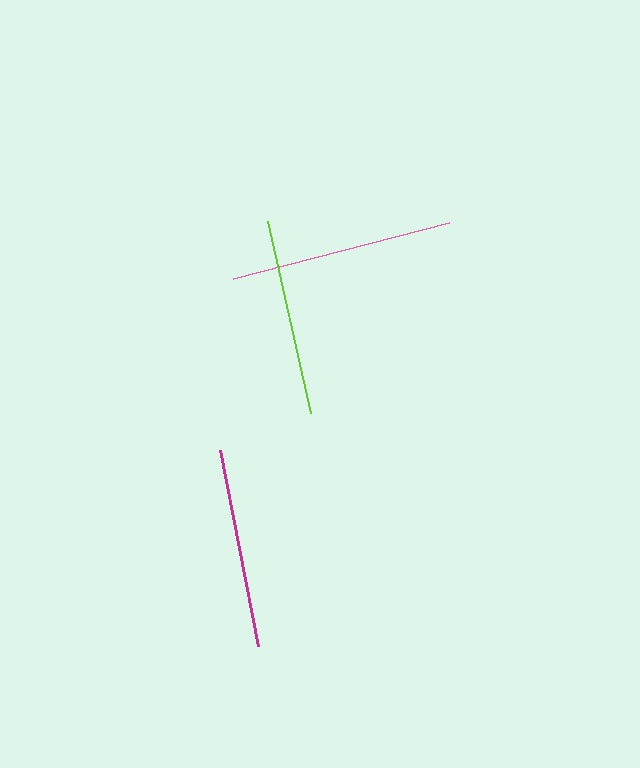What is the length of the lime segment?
The lime segment is approximately 197 pixels long.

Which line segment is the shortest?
The lime line is the shortest at approximately 197 pixels.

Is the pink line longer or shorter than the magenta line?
The pink line is longer than the magenta line.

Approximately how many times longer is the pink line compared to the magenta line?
The pink line is approximately 1.1 times the length of the magenta line.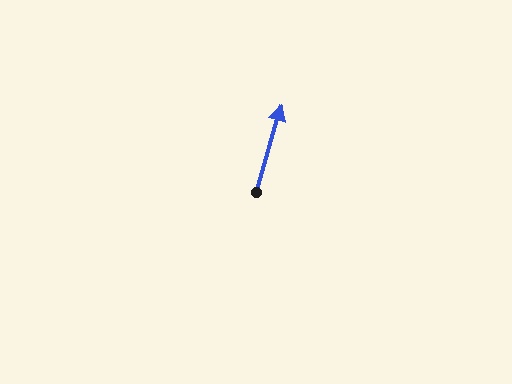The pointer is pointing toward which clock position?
Roughly 1 o'clock.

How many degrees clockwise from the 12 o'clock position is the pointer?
Approximately 16 degrees.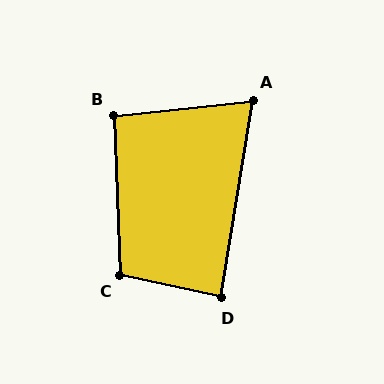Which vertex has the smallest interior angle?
A, at approximately 75 degrees.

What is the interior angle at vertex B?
Approximately 94 degrees (approximately right).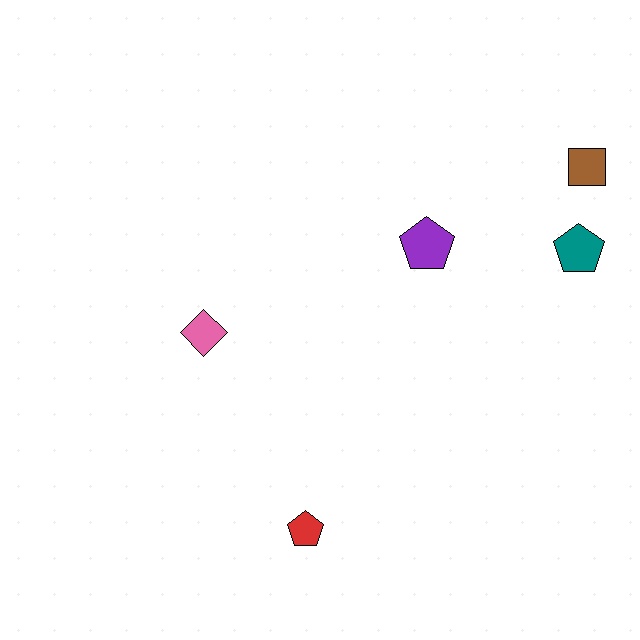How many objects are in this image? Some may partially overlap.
There are 5 objects.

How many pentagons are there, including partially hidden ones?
There are 3 pentagons.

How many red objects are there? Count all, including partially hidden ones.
There is 1 red object.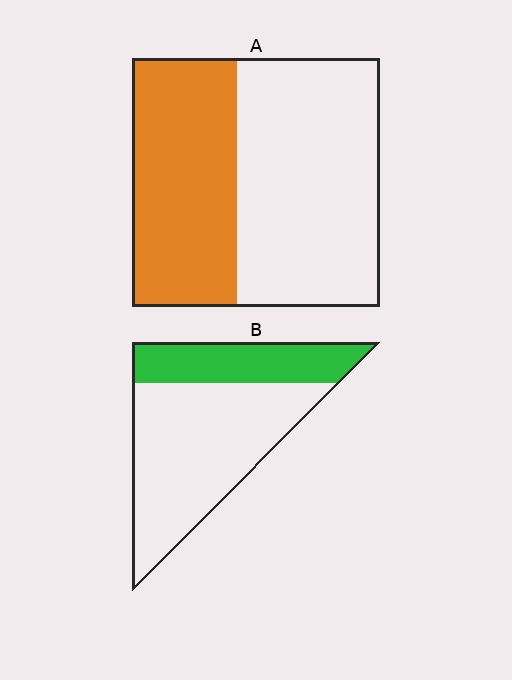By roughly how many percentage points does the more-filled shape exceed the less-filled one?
By roughly 10 percentage points (A over B).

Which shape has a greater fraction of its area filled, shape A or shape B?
Shape A.